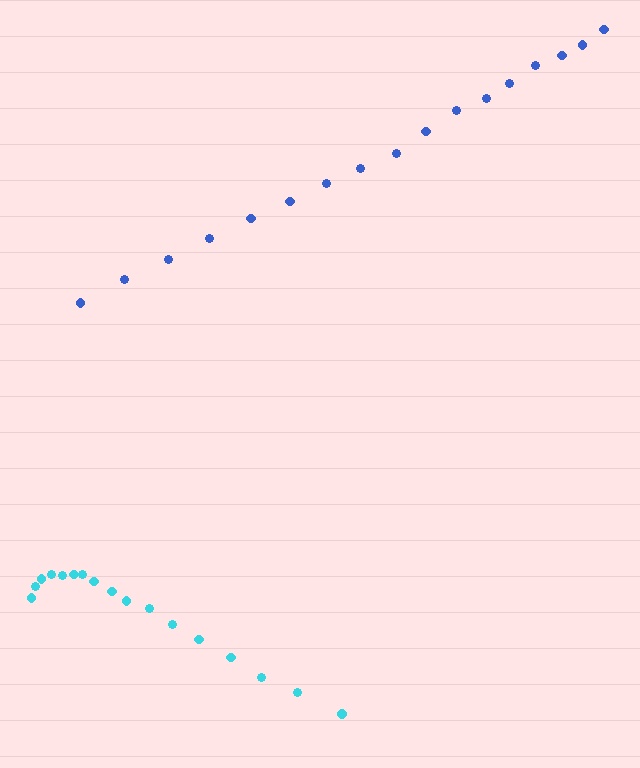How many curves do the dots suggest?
There are 2 distinct paths.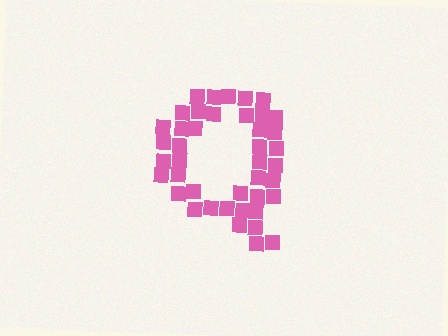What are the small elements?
The small elements are squares.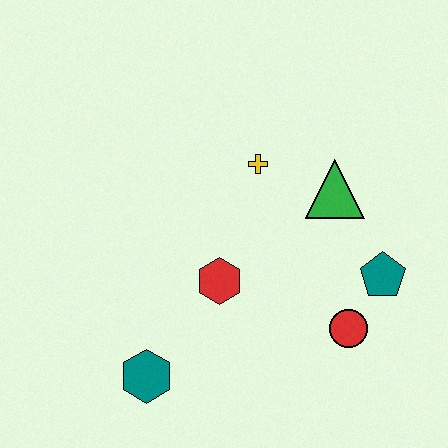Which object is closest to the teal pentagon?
The red circle is closest to the teal pentagon.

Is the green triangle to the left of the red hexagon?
No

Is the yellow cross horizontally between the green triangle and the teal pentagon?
No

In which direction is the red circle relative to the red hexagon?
The red circle is to the right of the red hexagon.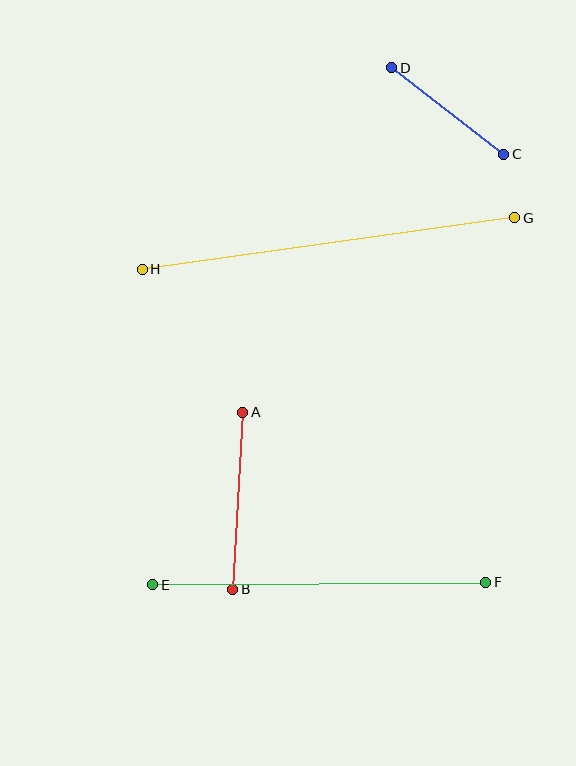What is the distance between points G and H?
The distance is approximately 376 pixels.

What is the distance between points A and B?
The distance is approximately 177 pixels.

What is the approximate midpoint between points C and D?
The midpoint is at approximately (448, 111) pixels.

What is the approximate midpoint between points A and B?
The midpoint is at approximately (238, 501) pixels.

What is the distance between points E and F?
The distance is approximately 333 pixels.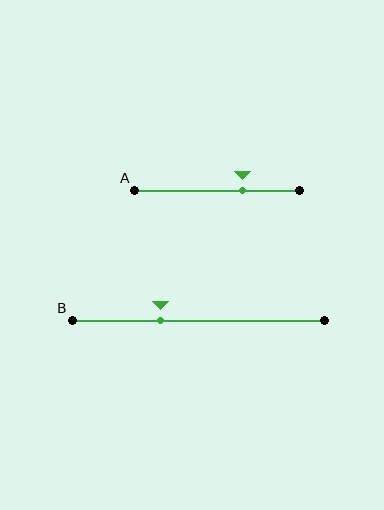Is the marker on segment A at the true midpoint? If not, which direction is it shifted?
No, the marker on segment A is shifted to the right by about 15% of the segment length.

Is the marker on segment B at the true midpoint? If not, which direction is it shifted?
No, the marker on segment B is shifted to the left by about 15% of the segment length.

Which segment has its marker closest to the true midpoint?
Segment B has its marker closest to the true midpoint.